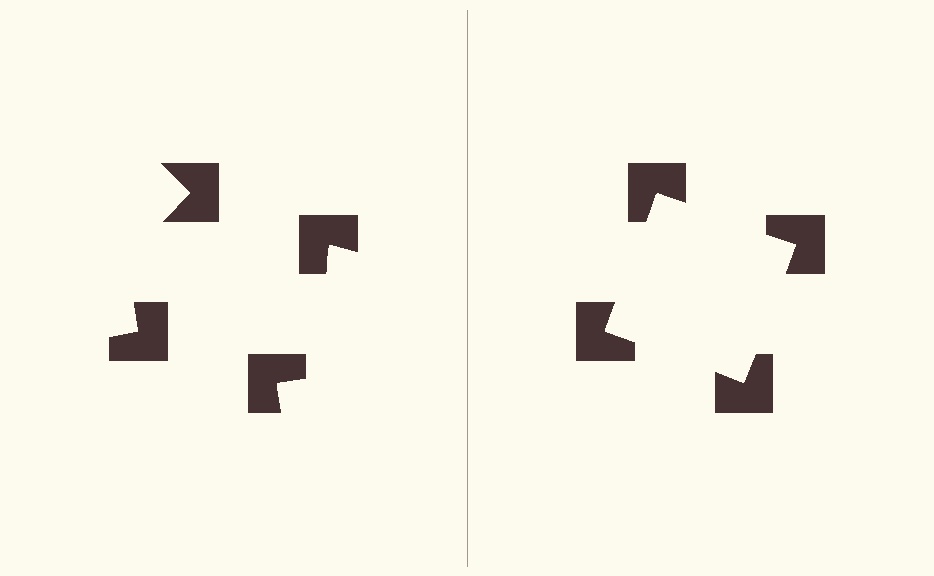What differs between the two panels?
The notched squares are positioned identically on both sides; only the wedge orientations differ. On the right they align to a square; on the left they are misaligned.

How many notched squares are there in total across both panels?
8 — 4 on each side.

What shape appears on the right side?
An illusory square.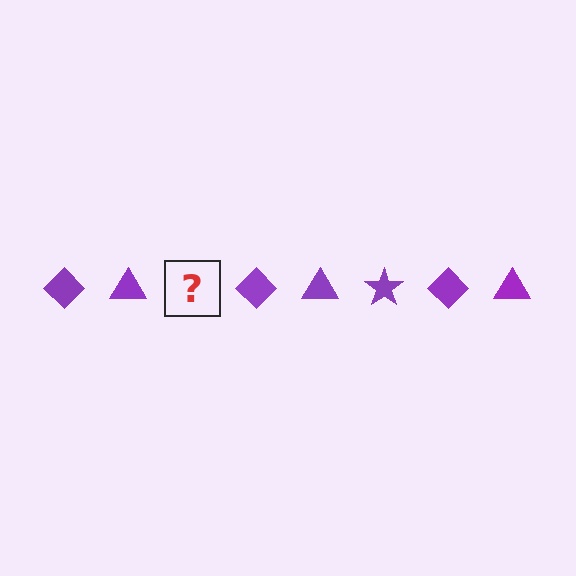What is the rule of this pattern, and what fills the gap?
The rule is that the pattern cycles through diamond, triangle, star shapes in purple. The gap should be filled with a purple star.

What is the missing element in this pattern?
The missing element is a purple star.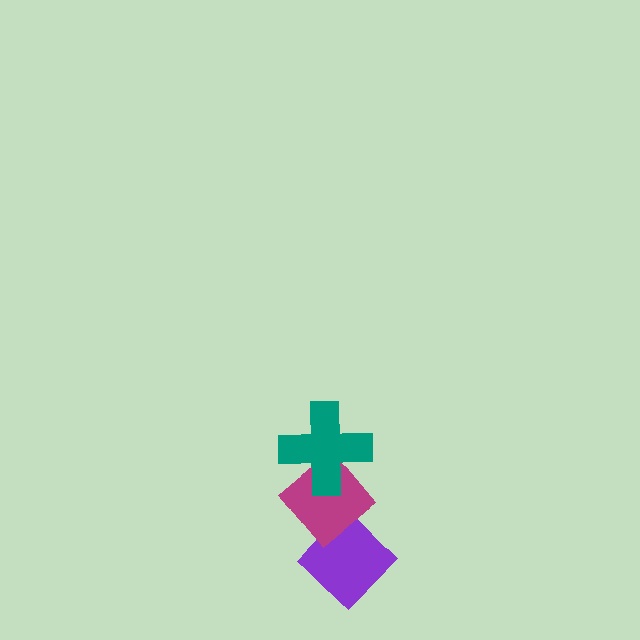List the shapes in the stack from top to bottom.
From top to bottom: the teal cross, the magenta diamond, the purple diamond.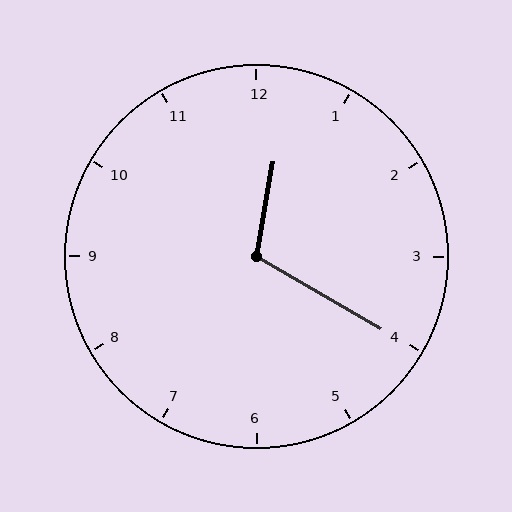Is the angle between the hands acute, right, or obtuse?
It is obtuse.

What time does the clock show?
12:20.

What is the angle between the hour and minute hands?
Approximately 110 degrees.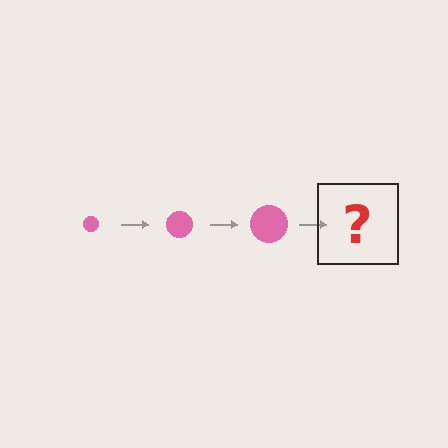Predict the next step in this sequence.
The next step is a pink circle, larger than the previous one.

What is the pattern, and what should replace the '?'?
The pattern is that the circle gets progressively larger each step. The '?' should be a pink circle, larger than the previous one.